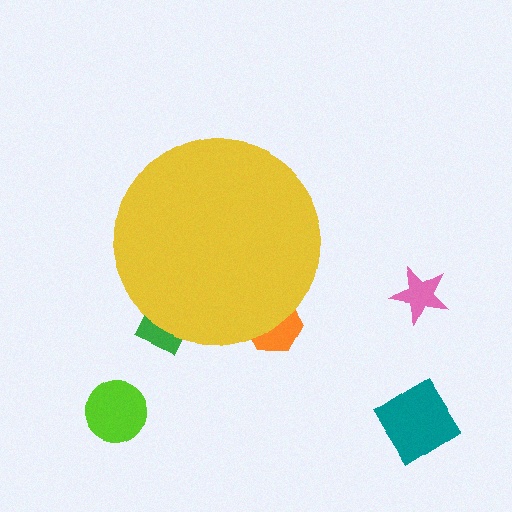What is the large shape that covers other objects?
A yellow circle.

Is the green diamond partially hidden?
Yes, the green diamond is partially hidden behind the yellow circle.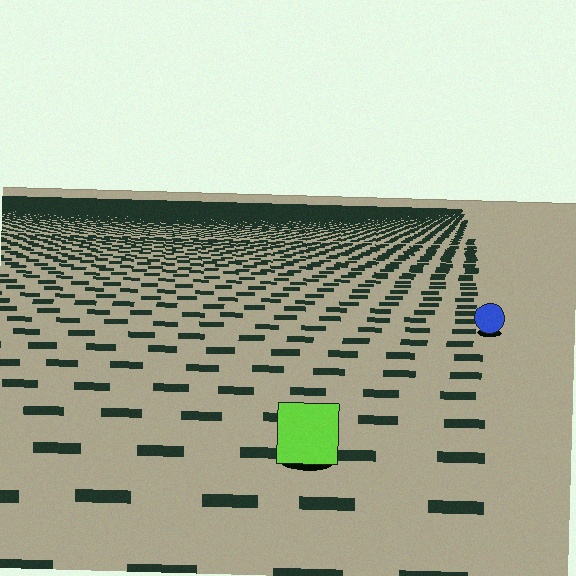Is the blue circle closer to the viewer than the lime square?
No. The lime square is closer — you can tell from the texture gradient: the ground texture is coarser near it.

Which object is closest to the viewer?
The lime square is closest. The texture marks near it are larger and more spread out.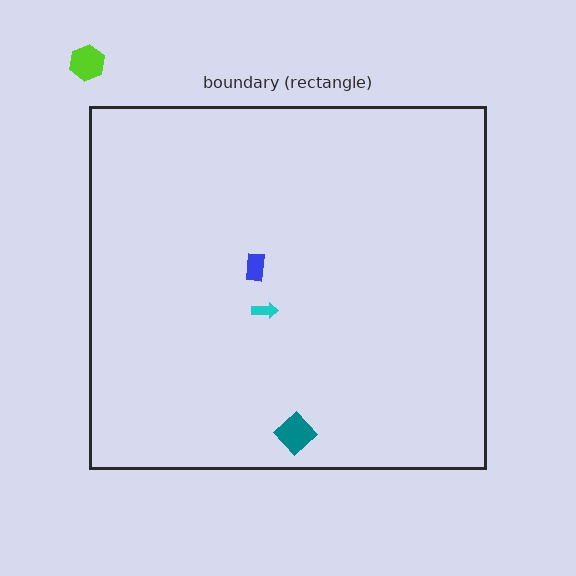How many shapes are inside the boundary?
3 inside, 1 outside.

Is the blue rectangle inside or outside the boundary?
Inside.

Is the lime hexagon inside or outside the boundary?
Outside.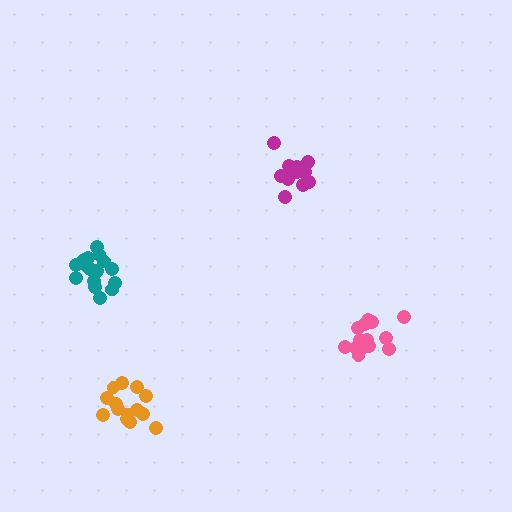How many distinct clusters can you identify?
There are 4 distinct clusters.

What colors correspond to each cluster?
The clusters are colored: teal, orange, pink, magenta.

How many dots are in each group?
Group 1: 17 dots, Group 2: 14 dots, Group 3: 14 dots, Group 4: 12 dots (57 total).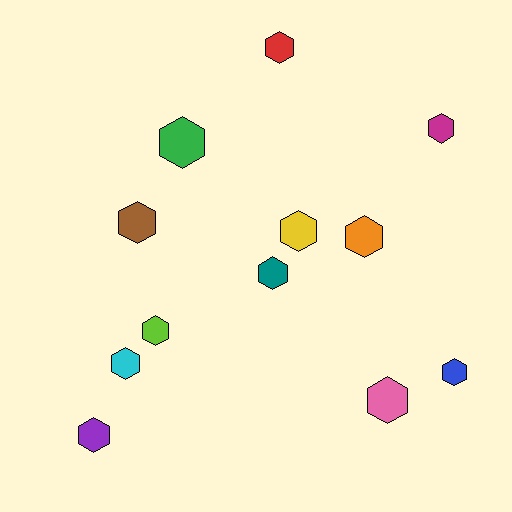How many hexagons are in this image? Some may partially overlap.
There are 12 hexagons.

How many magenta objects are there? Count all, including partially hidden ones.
There is 1 magenta object.